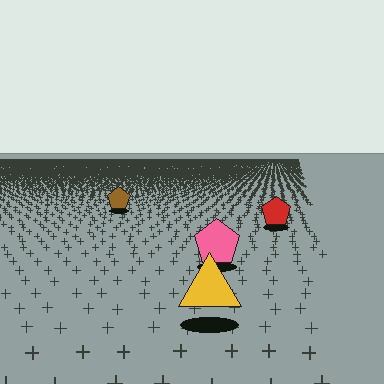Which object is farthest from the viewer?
The brown pentagon is farthest from the viewer. It appears smaller and the ground texture around it is denser.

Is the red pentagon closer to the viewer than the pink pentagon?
No. The pink pentagon is closer — you can tell from the texture gradient: the ground texture is coarser near it.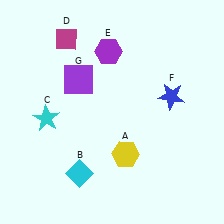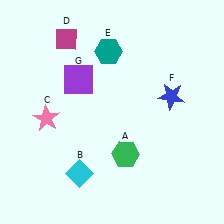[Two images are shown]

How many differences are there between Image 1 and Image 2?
There are 3 differences between the two images.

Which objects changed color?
A changed from yellow to green. C changed from cyan to pink. E changed from purple to teal.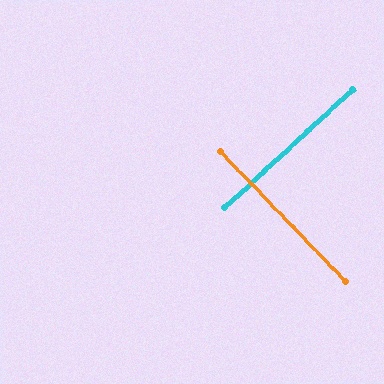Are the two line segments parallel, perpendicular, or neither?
Perpendicular — they meet at approximately 89°.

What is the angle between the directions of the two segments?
Approximately 89 degrees.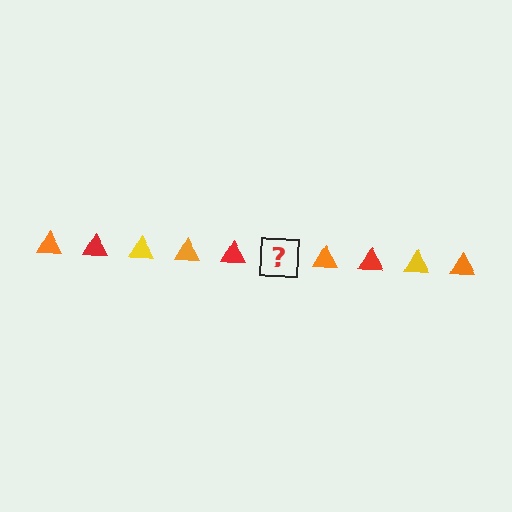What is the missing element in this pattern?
The missing element is a yellow triangle.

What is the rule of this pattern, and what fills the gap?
The rule is that the pattern cycles through orange, red, yellow triangles. The gap should be filled with a yellow triangle.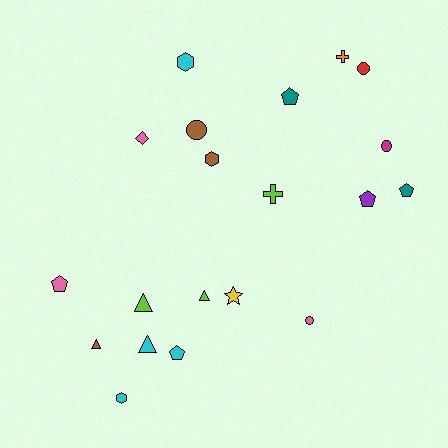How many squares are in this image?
There are no squares.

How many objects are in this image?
There are 20 objects.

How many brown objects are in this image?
There are 3 brown objects.